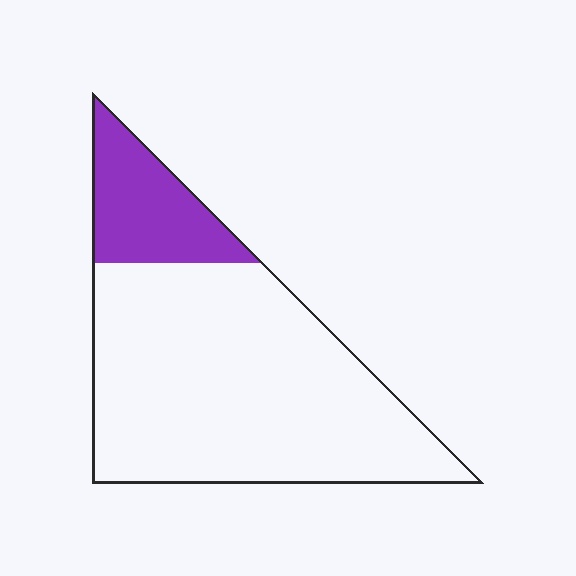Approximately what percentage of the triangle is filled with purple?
Approximately 20%.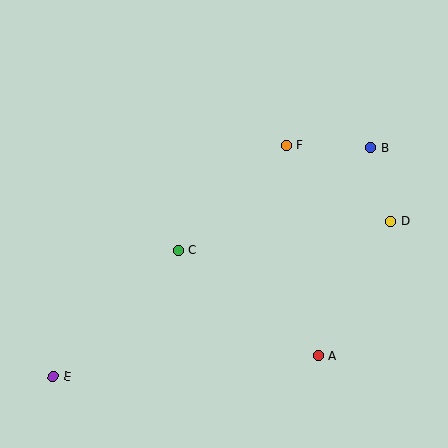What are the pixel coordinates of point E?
Point E is at (53, 376).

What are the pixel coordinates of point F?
Point F is at (286, 145).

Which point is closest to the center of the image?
Point C at (179, 250) is closest to the center.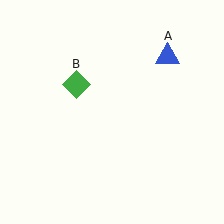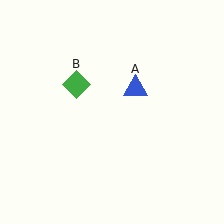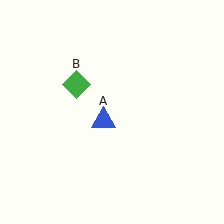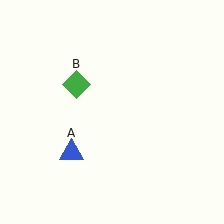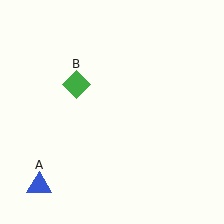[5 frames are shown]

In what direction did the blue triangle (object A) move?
The blue triangle (object A) moved down and to the left.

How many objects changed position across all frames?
1 object changed position: blue triangle (object A).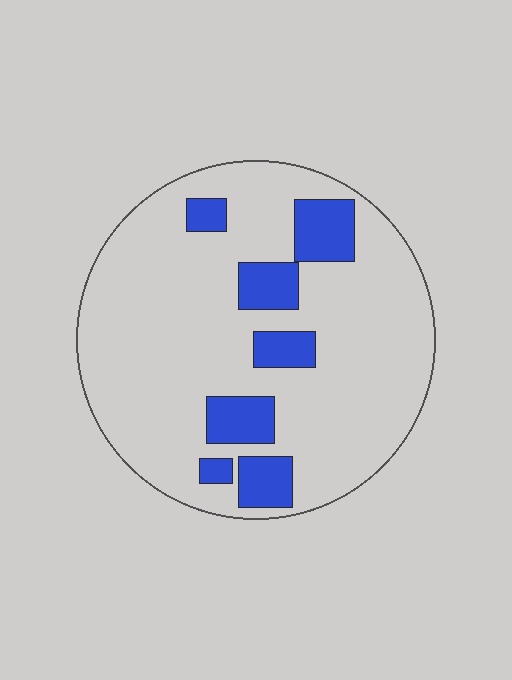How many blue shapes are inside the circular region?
7.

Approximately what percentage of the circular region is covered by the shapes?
Approximately 15%.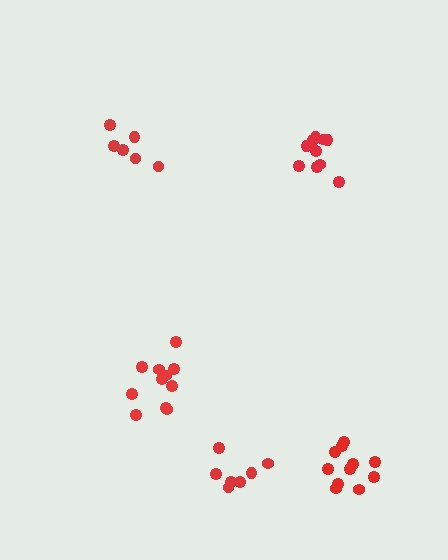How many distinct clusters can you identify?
There are 5 distinct clusters.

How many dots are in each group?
Group 1: 7 dots, Group 2: 10 dots, Group 3: 11 dots, Group 4: 6 dots, Group 5: 11 dots (45 total).